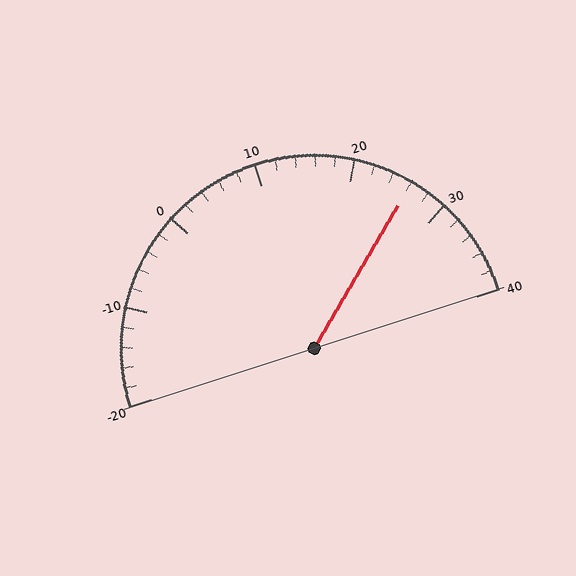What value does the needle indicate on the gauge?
The needle indicates approximately 26.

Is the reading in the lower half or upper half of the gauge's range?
The reading is in the upper half of the range (-20 to 40).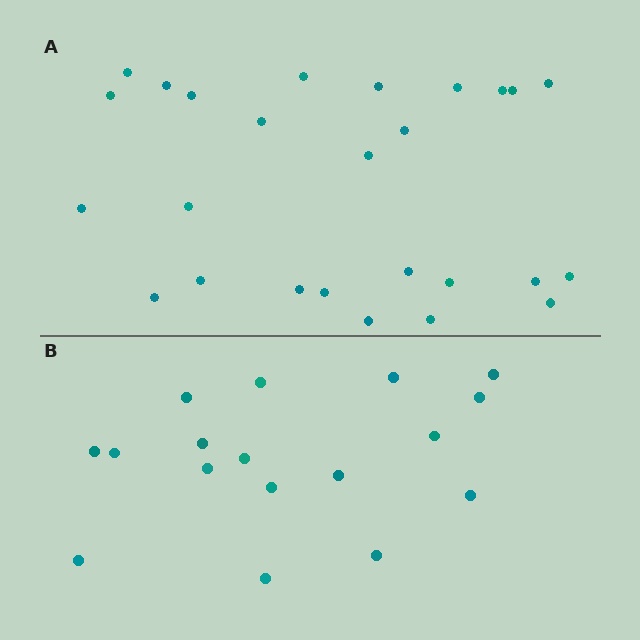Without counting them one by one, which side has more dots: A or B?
Region A (the top region) has more dots.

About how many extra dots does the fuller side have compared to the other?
Region A has roughly 8 or so more dots than region B.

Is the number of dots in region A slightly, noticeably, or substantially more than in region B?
Region A has substantially more. The ratio is roughly 1.5 to 1.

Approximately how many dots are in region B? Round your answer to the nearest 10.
About 20 dots. (The exact count is 17, which rounds to 20.)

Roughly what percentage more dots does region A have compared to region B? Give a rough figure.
About 55% more.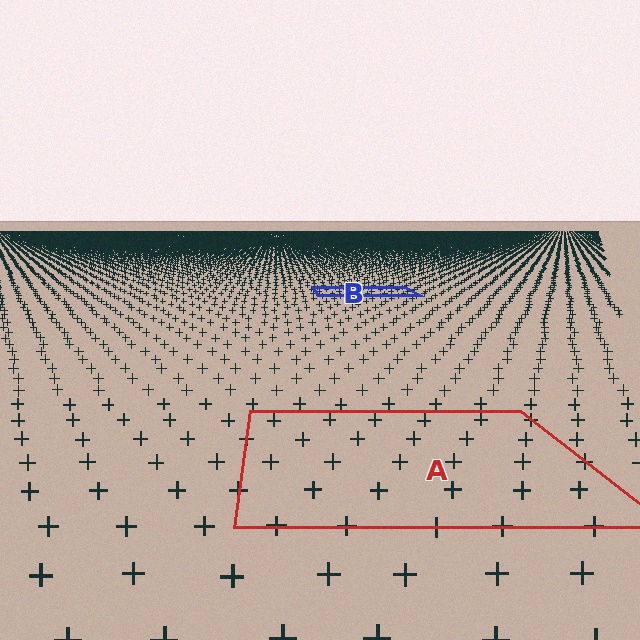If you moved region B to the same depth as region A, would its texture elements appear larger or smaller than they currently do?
They would appear larger. At a closer depth, the same texture elements are projected at a bigger on-screen size.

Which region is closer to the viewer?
Region A is closer. The texture elements there are larger and more spread out.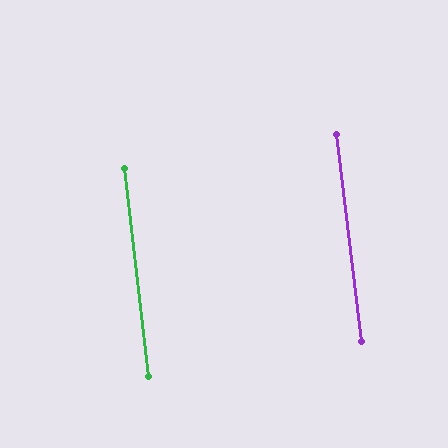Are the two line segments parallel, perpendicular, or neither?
Parallel — their directions differ by only 0.2°.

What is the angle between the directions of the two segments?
Approximately 0 degrees.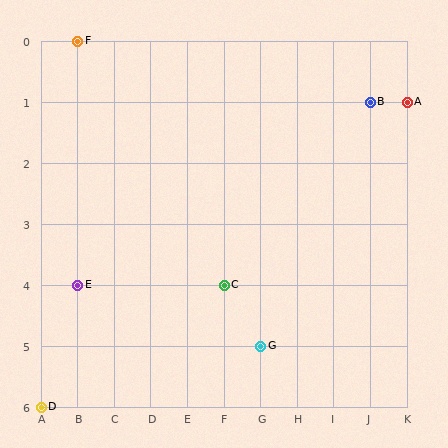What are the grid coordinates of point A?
Point A is at grid coordinates (K, 1).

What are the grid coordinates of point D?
Point D is at grid coordinates (A, 6).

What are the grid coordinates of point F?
Point F is at grid coordinates (B, 0).